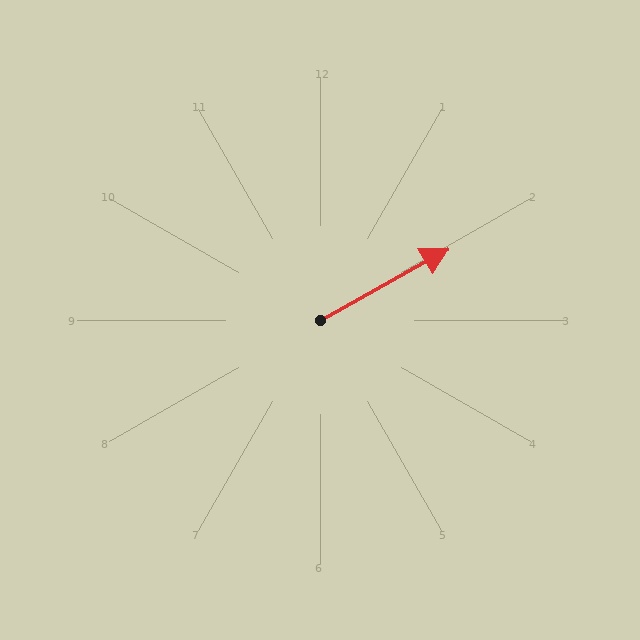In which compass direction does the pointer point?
Northeast.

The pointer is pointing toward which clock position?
Roughly 2 o'clock.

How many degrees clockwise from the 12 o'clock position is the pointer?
Approximately 61 degrees.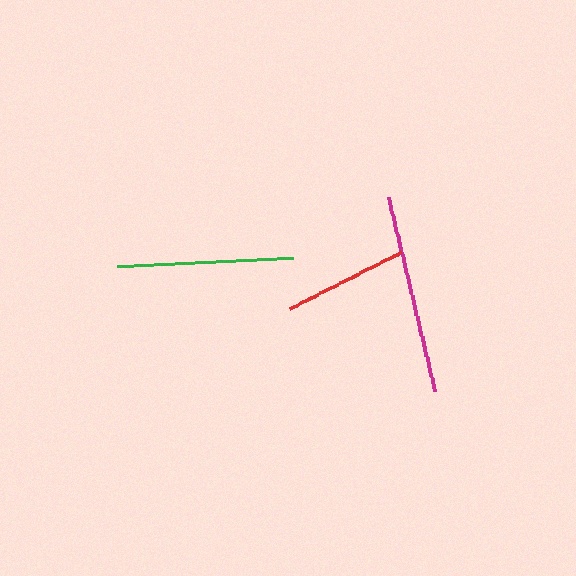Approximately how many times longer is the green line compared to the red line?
The green line is approximately 1.4 times the length of the red line.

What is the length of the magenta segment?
The magenta segment is approximately 199 pixels long.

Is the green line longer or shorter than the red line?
The green line is longer than the red line.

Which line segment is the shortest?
The red line is the shortest at approximately 125 pixels.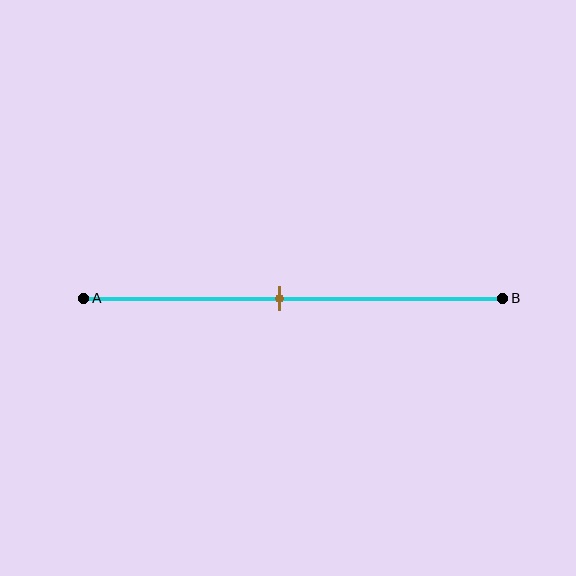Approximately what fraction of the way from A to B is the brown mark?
The brown mark is approximately 45% of the way from A to B.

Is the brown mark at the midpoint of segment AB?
No, the mark is at about 45% from A, not at the 50% midpoint.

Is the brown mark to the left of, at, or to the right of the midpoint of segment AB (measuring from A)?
The brown mark is to the left of the midpoint of segment AB.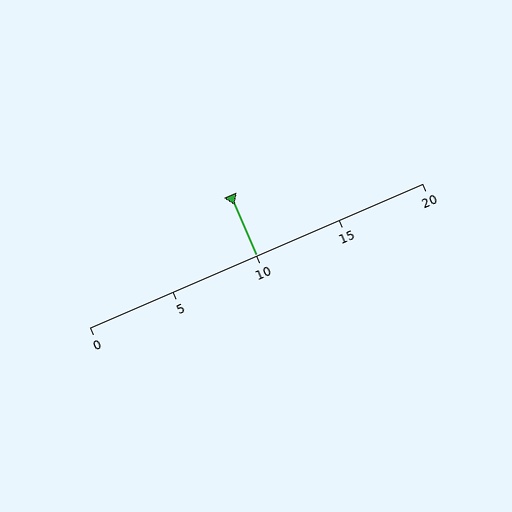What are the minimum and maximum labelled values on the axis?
The axis runs from 0 to 20.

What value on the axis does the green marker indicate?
The marker indicates approximately 10.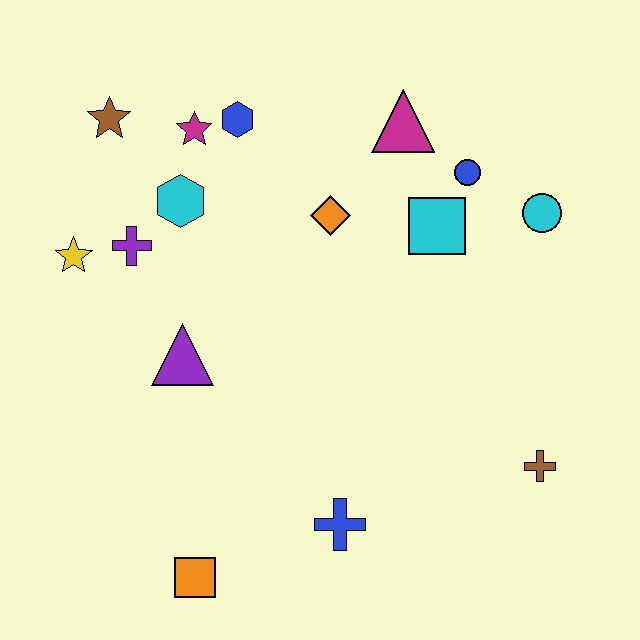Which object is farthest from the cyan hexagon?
The brown cross is farthest from the cyan hexagon.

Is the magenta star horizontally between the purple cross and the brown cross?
Yes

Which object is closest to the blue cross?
The orange square is closest to the blue cross.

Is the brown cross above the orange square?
Yes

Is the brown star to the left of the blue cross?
Yes